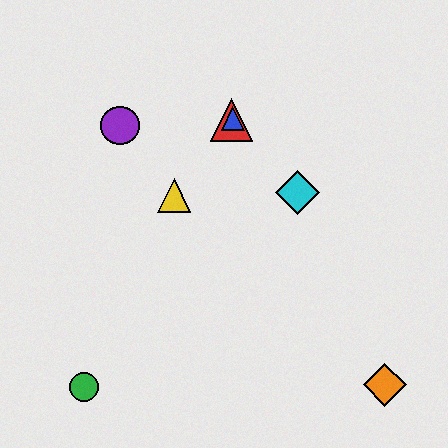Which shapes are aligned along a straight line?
The red triangle, the blue triangle, the yellow triangle are aligned along a straight line.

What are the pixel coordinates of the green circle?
The green circle is at (84, 387).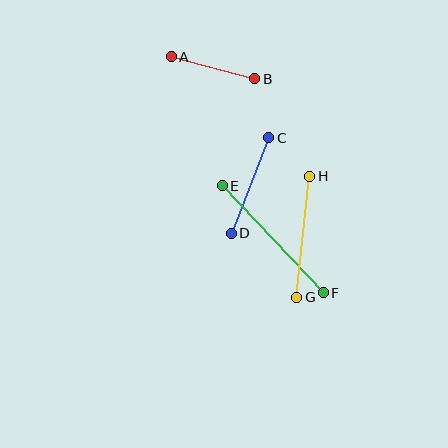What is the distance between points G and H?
The distance is approximately 122 pixels.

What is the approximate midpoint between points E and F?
The midpoint is at approximately (273, 239) pixels.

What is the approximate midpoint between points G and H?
The midpoint is at approximately (303, 237) pixels.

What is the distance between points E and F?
The distance is approximately 147 pixels.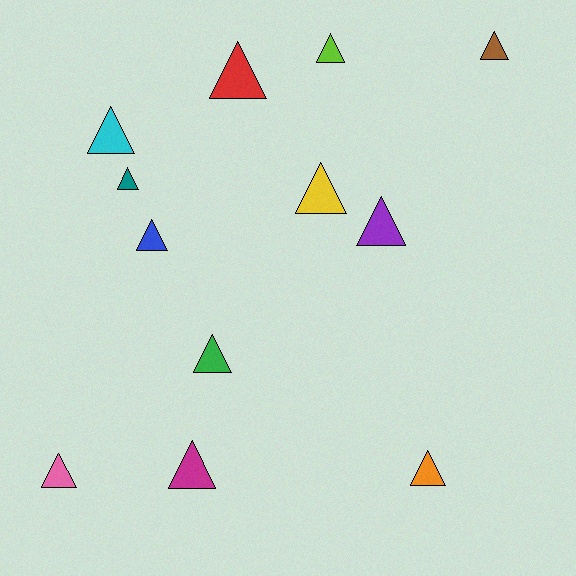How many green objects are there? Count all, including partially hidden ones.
There is 1 green object.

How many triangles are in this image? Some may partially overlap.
There are 12 triangles.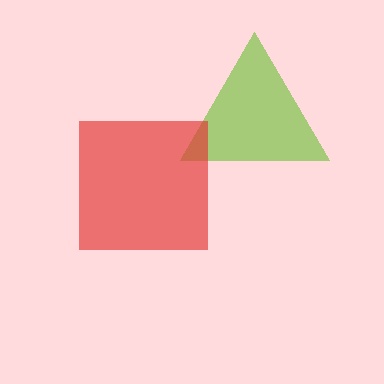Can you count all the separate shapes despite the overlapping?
Yes, there are 2 separate shapes.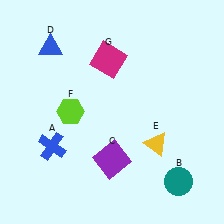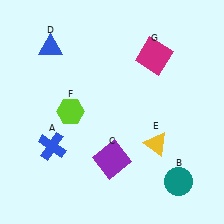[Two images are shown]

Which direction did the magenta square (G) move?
The magenta square (G) moved right.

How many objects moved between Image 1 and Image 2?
1 object moved between the two images.